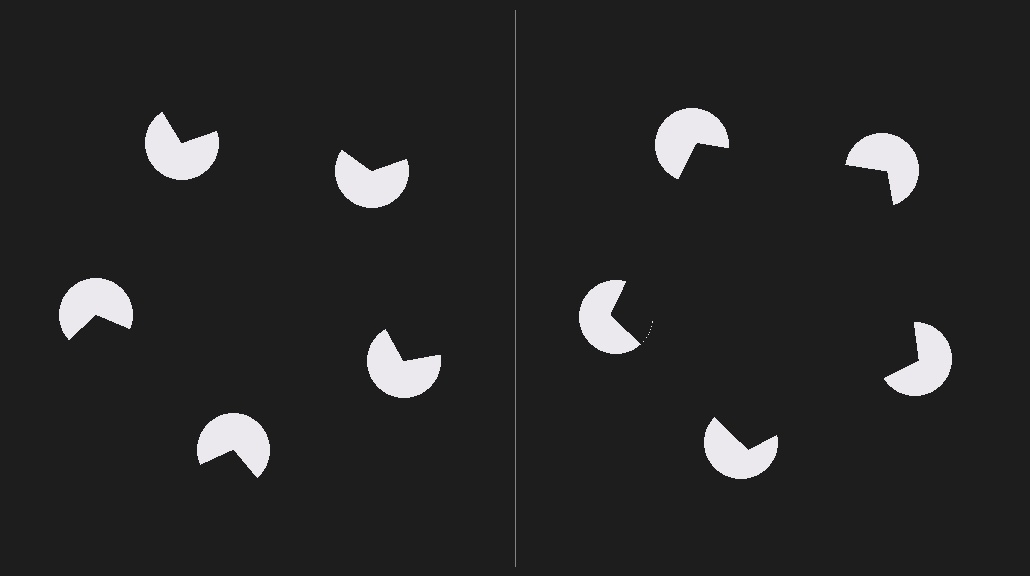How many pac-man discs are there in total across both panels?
10 — 5 on each side.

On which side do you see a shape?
An illusory pentagon appears on the right side. On the left side the wedge cuts are rotated, so no coherent shape forms.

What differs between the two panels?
The pac-man discs are positioned identically on both sides; only the wedge orientations differ. On the right they align to a pentagon; on the left they are misaligned.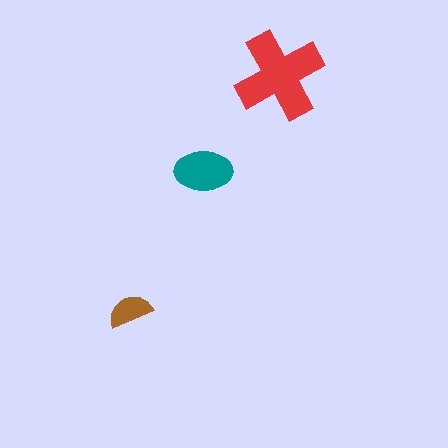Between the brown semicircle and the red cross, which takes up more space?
The red cross.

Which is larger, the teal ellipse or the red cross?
The red cross.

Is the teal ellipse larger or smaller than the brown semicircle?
Larger.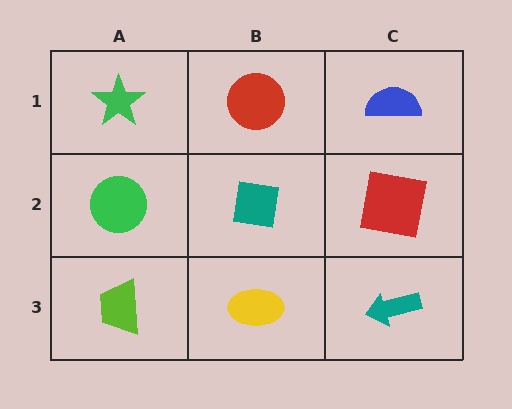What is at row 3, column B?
A yellow ellipse.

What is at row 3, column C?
A teal arrow.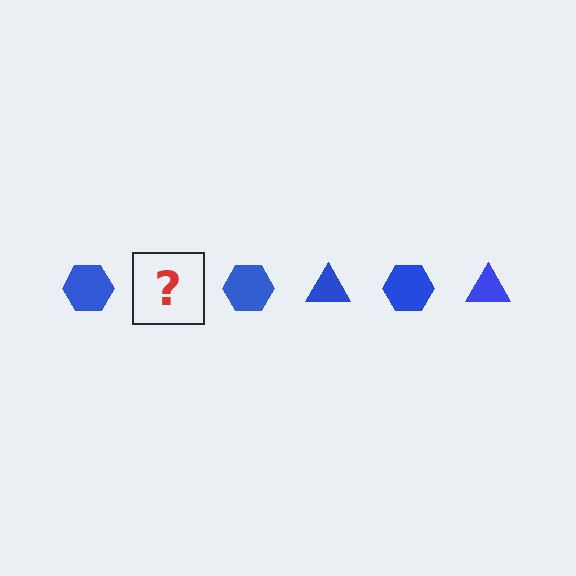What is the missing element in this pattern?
The missing element is a blue triangle.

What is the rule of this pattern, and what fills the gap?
The rule is that the pattern cycles through hexagon, triangle shapes in blue. The gap should be filled with a blue triangle.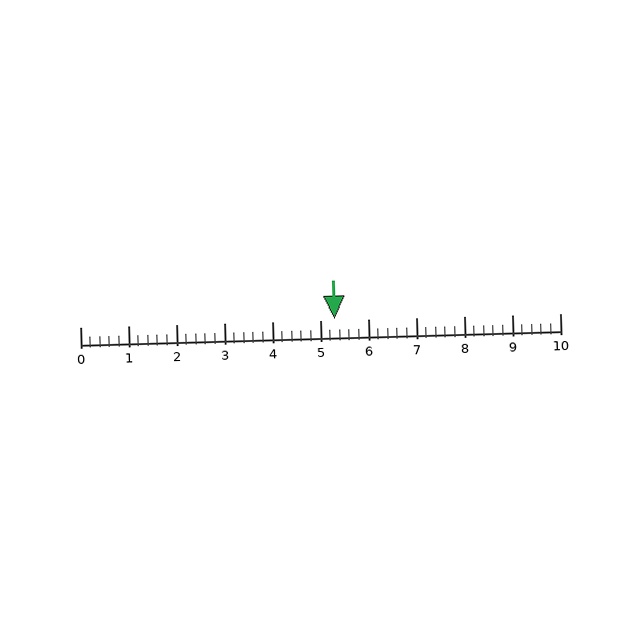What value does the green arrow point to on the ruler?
The green arrow points to approximately 5.3.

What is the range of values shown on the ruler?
The ruler shows values from 0 to 10.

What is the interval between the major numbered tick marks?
The major tick marks are spaced 1 units apart.